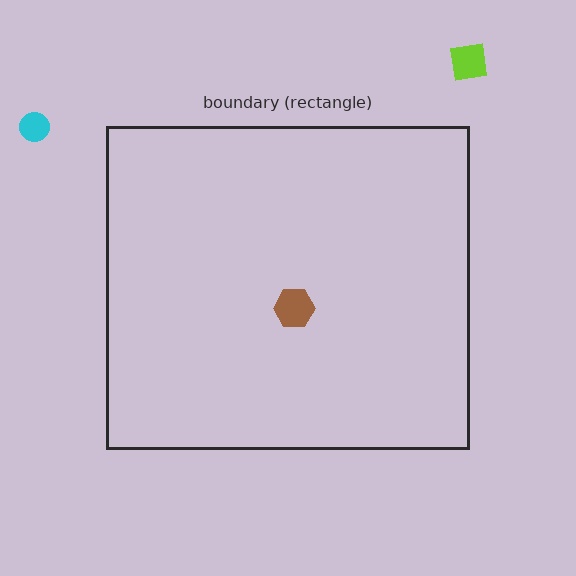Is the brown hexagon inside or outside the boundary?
Inside.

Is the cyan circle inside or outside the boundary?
Outside.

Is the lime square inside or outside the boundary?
Outside.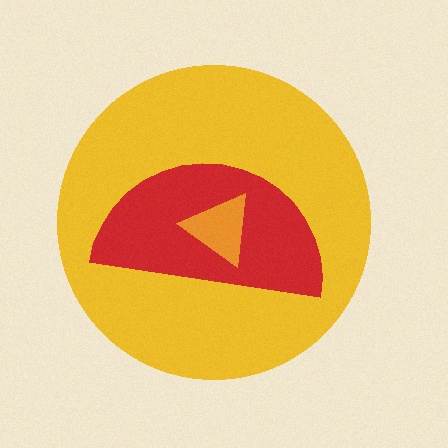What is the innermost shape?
The orange triangle.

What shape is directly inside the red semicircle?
The orange triangle.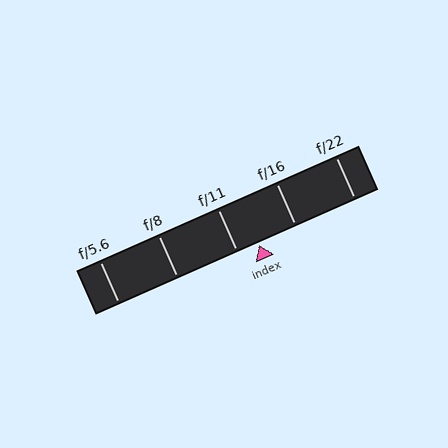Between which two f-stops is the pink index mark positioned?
The index mark is between f/11 and f/16.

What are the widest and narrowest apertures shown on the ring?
The widest aperture shown is f/5.6 and the narrowest is f/22.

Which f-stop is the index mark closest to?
The index mark is closest to f/11.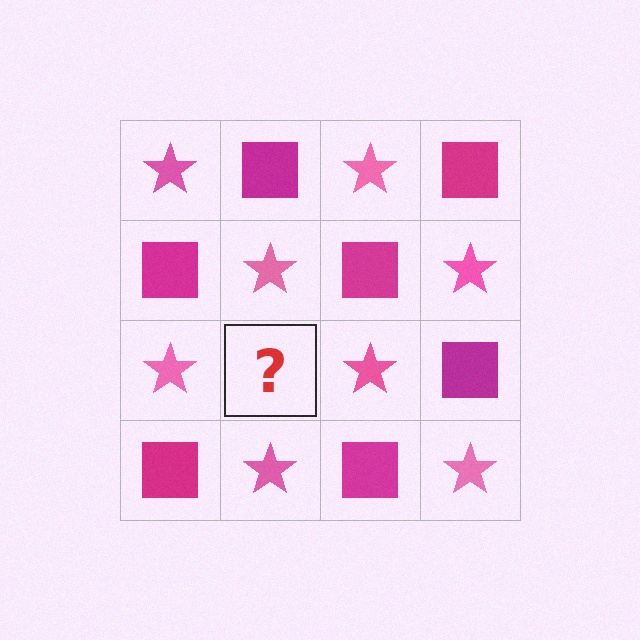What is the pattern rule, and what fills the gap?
The rule is that it alternates pink star and magenta square in a checkerboard pattern. The gap should be filled with a magenta square.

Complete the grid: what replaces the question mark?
The question mark should be replaced with a magenta square.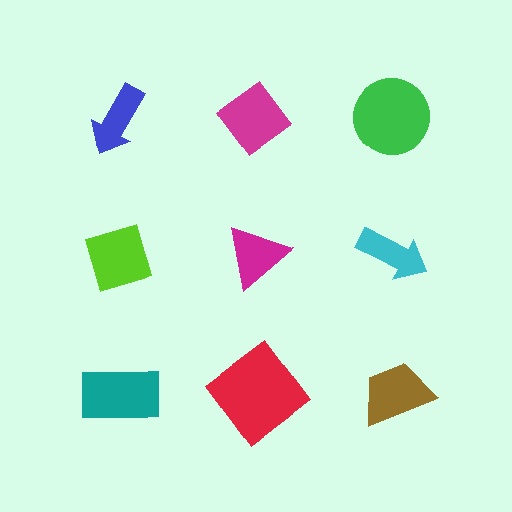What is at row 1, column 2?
A magenta diamond.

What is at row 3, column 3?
A brown trapezoid.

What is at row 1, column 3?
A green circle.